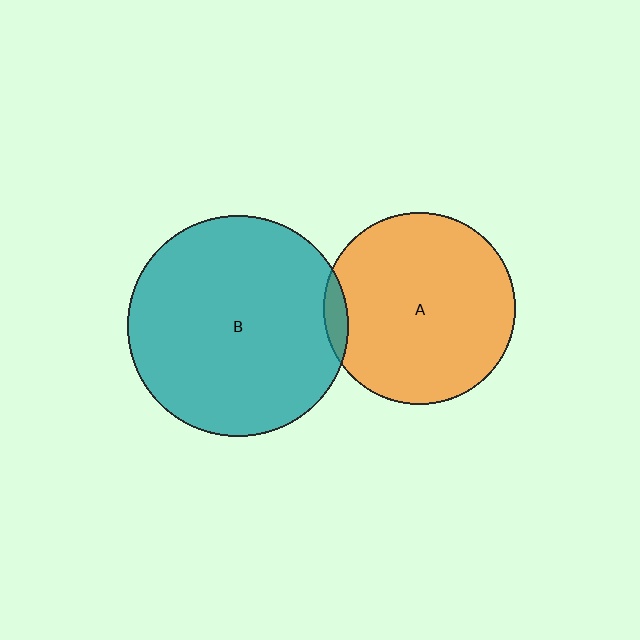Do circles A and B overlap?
Yes.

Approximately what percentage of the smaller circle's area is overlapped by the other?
Approximately 5%.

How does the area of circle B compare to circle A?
Approximately 1.3 times.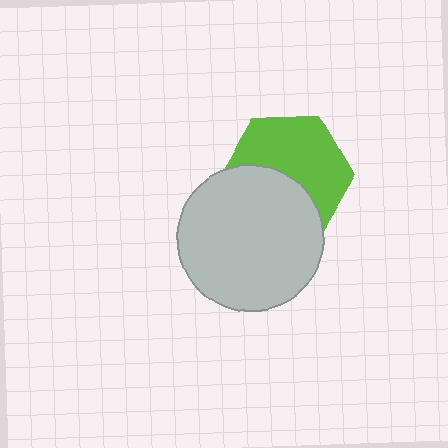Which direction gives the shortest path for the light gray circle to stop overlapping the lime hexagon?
Moving down gives the shortest separation.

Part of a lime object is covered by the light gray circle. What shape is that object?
It is a hexagon.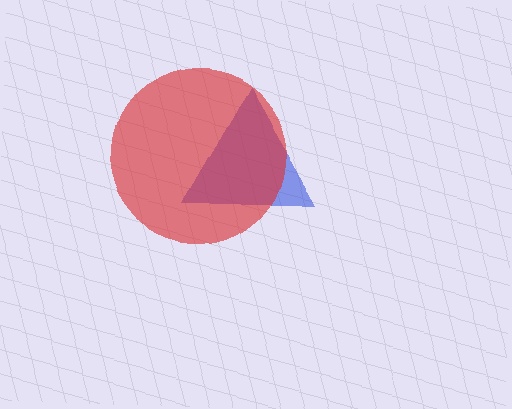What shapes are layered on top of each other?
The layered shapes are: a blue triangle, a red circle.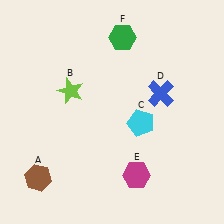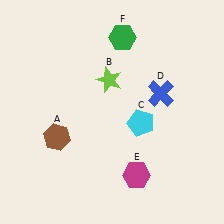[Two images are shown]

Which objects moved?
The objects that moved are: the brown hexagon (A), the lime star (B).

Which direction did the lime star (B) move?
The lime star (B) moved right.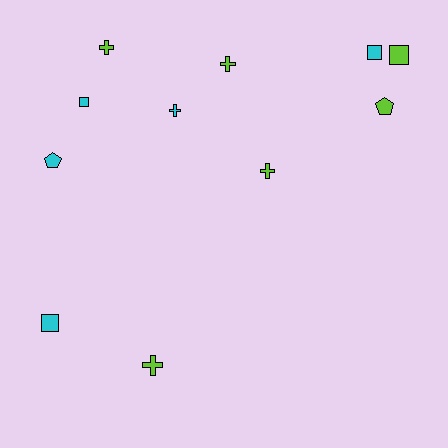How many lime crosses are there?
There are 4 lime crosses.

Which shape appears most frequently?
Cross, with 5 objects.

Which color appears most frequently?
Lime, with 6 objects.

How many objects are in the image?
There are 11 objects.